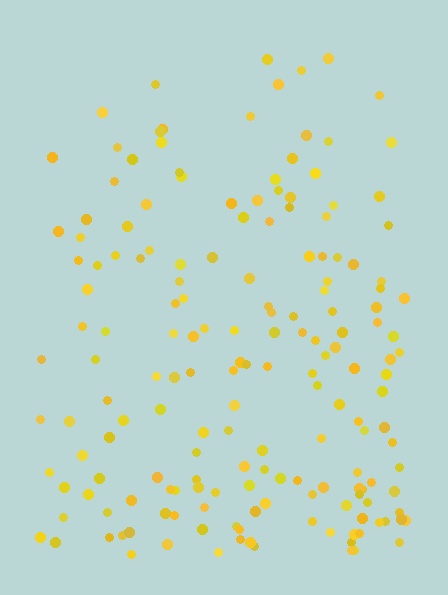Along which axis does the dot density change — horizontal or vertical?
Vertical.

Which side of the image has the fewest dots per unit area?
The top.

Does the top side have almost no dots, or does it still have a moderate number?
Still a moderate number, just noticeably fewer than the bottom.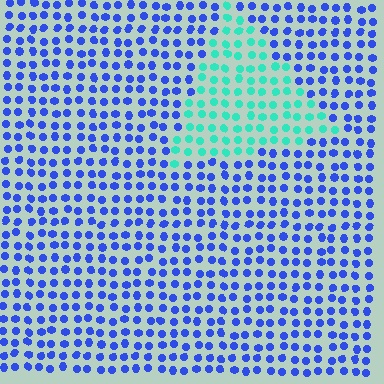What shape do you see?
I see a triangle.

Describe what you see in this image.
The image is filled with small blue elements in a uniform arrangement. A triangle-shaped region is visible where the elements are tinted to a slightly different hue, forming a subtle color boundary.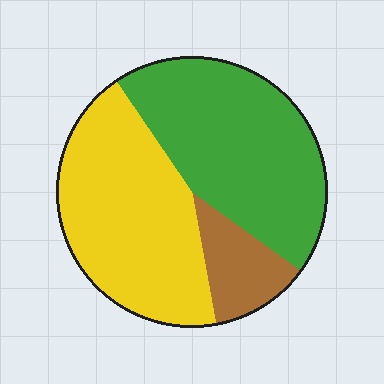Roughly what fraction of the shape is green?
Green covers around 45% of the shape.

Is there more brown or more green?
Green.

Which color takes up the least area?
Brown, at roughly 10%.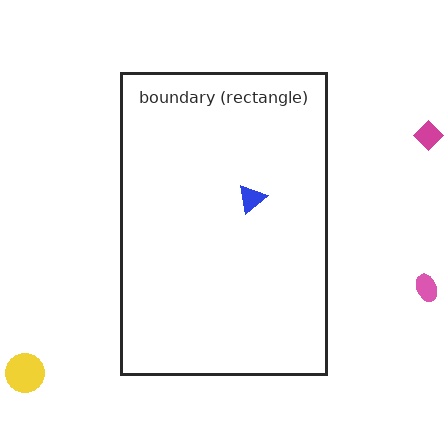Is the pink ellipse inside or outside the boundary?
Outside.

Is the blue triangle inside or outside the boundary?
Inside.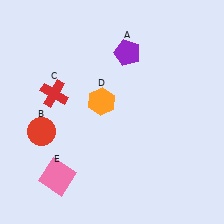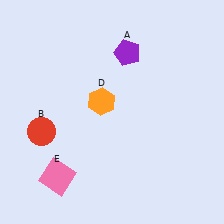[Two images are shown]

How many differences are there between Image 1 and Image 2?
There is 1 difference between the two images.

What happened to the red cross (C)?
The red cross (C) was removed in Image 2. It was in the top-left area of Image 1.